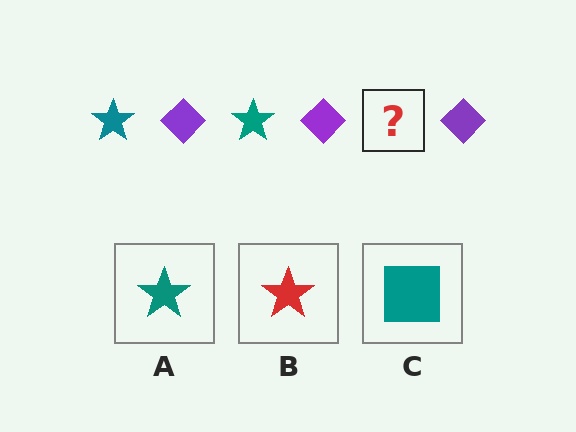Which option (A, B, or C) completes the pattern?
A.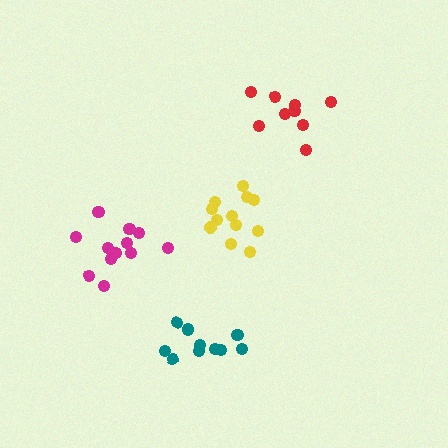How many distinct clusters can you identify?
There are 4 distinct clusters.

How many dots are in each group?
Group 1: 12 dots, Group 2: 9 dots, Group 3: 10 dots, Group 4: 12 dots (43 total).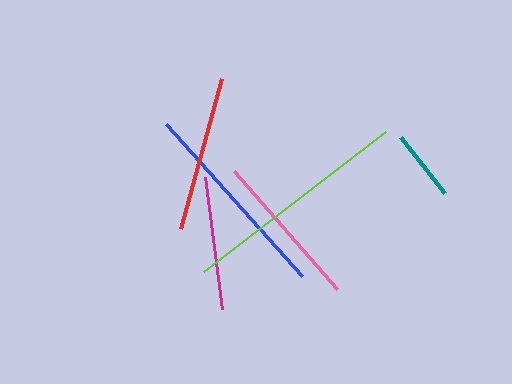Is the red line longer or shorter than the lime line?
The lime line is longer than the red line.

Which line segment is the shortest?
The teal line is the shortest at approximately 71 pixels.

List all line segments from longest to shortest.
From longest to shortest: lime, blue, pink, red, magenta, teal.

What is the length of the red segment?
The red segment is approximately 156 pixels long.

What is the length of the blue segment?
The blue segment is approximately 204 pixels long.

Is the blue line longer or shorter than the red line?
The blue line is longer than the red line.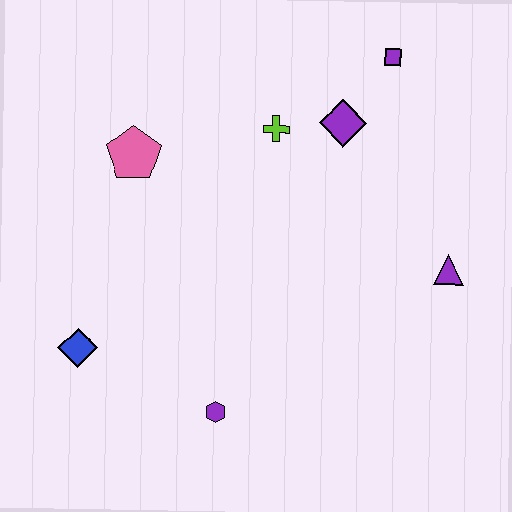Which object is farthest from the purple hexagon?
The purple square is farthest from the purple hexagon.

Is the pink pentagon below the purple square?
Yes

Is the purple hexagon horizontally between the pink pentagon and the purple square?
Yes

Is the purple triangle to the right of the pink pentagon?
Yes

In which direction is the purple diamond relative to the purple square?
The purple diamond is below the purple square.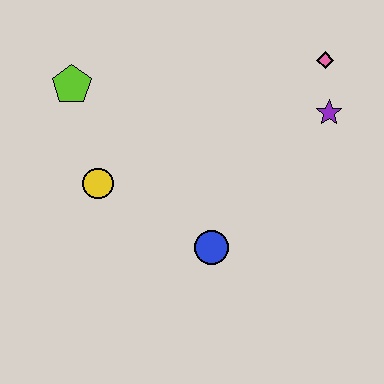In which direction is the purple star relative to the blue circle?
The purple star is above the blue circle.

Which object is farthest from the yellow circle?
The pink diamond is farthest from the yellow circle.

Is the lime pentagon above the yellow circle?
Yes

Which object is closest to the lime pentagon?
The yellow circle is closest to the lime pentagon.